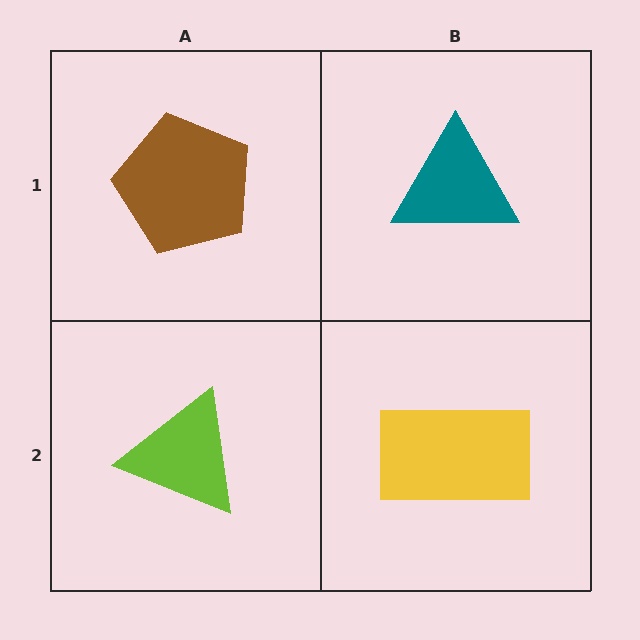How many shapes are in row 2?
2 shapes.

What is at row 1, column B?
A teal triangle.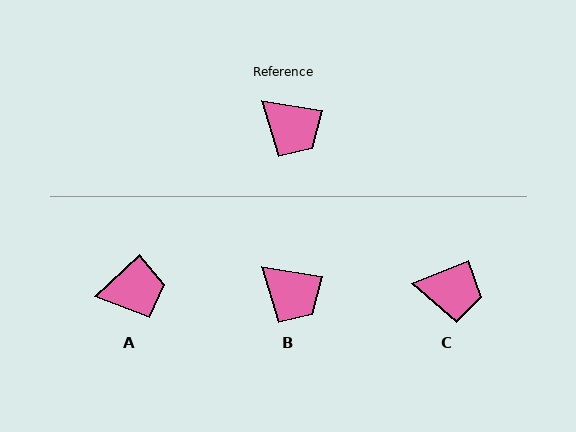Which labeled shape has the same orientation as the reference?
B.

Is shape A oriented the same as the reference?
No, it is off by about 53 degrees.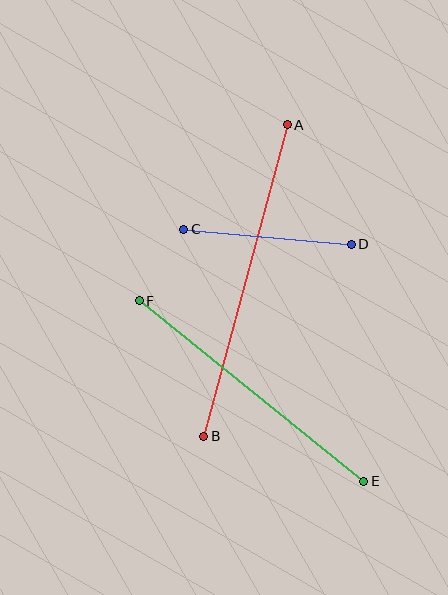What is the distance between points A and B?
The distance is approximately 322 pixels.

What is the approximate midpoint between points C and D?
The midpoint is at approximately (268, 237) pixels.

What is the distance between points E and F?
The distance is approximately 288 pixels.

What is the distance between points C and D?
The distance is approximately 168 pixels.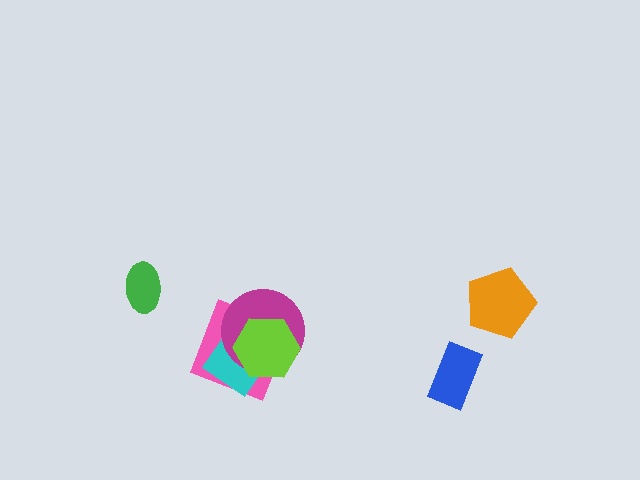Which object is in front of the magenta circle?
The lime hexagon is in front of the magenta circle.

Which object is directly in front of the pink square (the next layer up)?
The cyan diamond is directly in front of the pink square.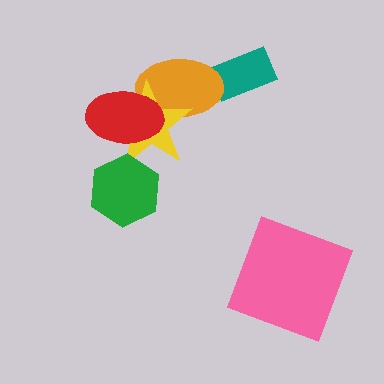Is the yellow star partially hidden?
Yes, it is partially covered by another shape.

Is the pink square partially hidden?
No, no other shape covers it.